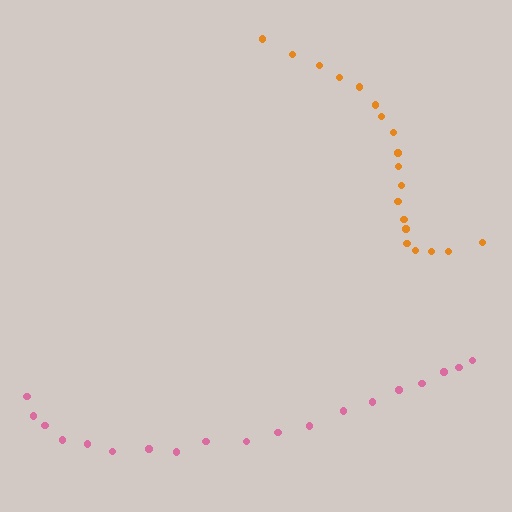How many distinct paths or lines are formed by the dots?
There are 2 distinct paths.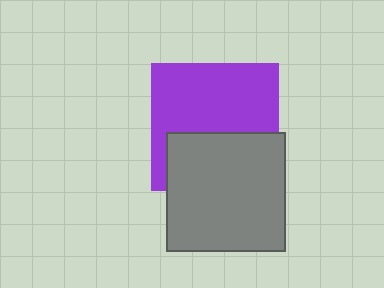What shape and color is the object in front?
The object in front is a gray square.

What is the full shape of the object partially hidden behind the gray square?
The partially hidden object is a purple square.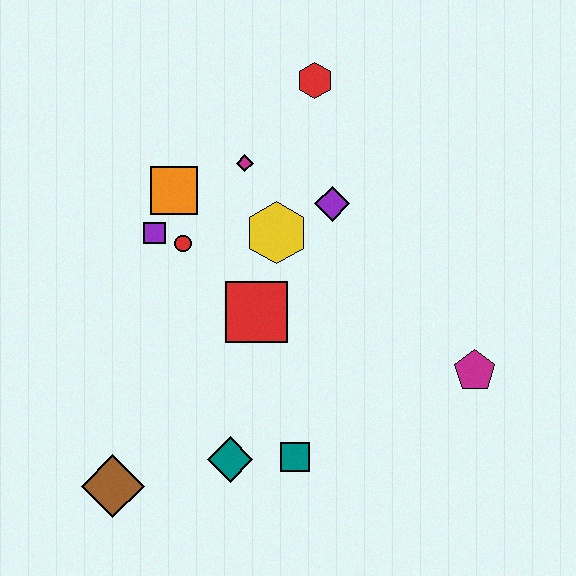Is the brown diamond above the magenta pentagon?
No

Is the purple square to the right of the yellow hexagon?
No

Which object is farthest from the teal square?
The red hexagon is farthest from the teal square.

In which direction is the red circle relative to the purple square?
The red circle is to the right of the purple square.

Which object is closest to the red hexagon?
The magenta diamond is closest to the red hexagon.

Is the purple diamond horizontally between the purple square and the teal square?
No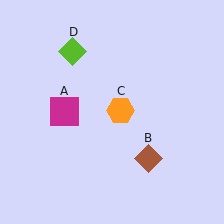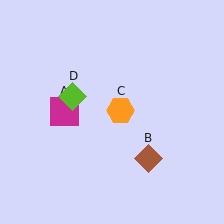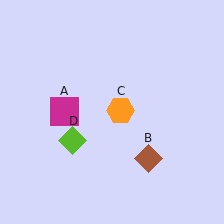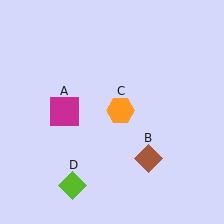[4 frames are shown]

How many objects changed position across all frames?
1 object changed position: lime diamond (object D).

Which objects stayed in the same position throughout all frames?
Magenta square (object A) and brown diamond (object B) and orange hexagon (object C) remained stationary.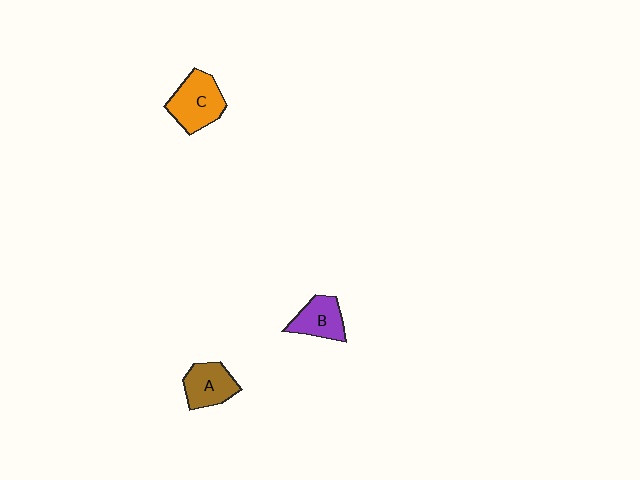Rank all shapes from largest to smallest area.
From largest to smallest: C (orange), A (brown), B (purple).